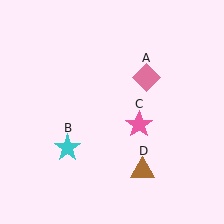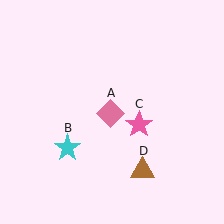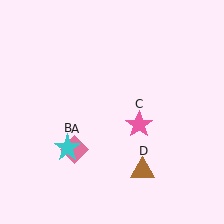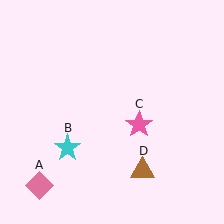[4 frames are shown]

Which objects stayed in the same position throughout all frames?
Cyan star (object B) and pink star (object C) and brown triangle (object D) remained stationary.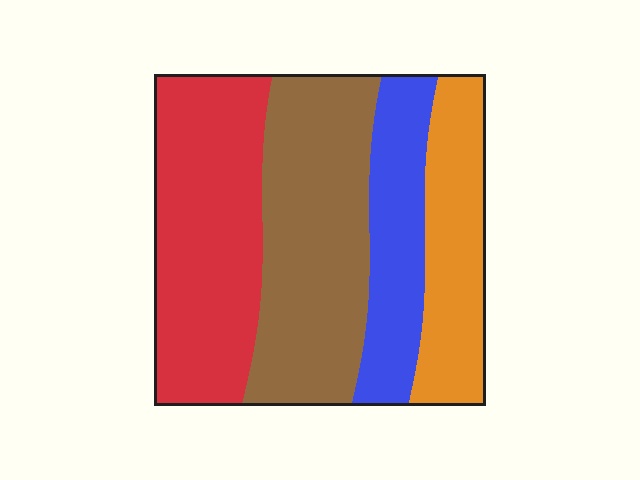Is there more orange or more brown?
Brown.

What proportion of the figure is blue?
Blue covers roughly 15% of the figure.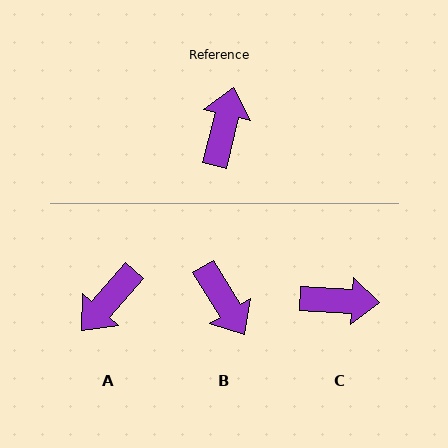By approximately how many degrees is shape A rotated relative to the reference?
Approximately 153 degrees counter-clockwise.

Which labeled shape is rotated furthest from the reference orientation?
A, about 153 degrees away.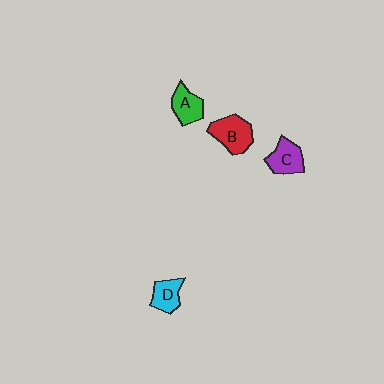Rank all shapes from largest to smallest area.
From largest to smallest: B (red), C (purple), A (green), D (cyan).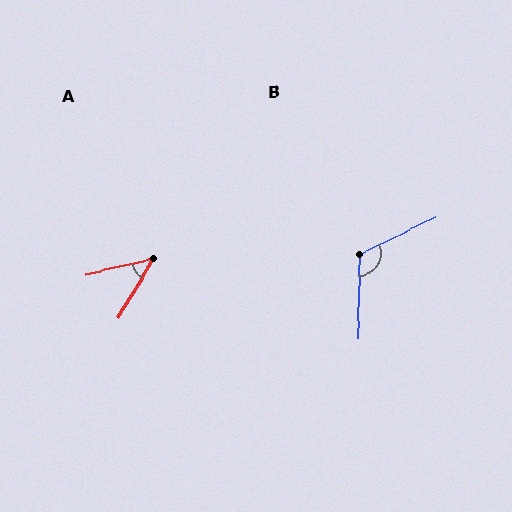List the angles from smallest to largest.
A (46°), B (117°).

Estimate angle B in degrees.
Approximately 117 degrees.